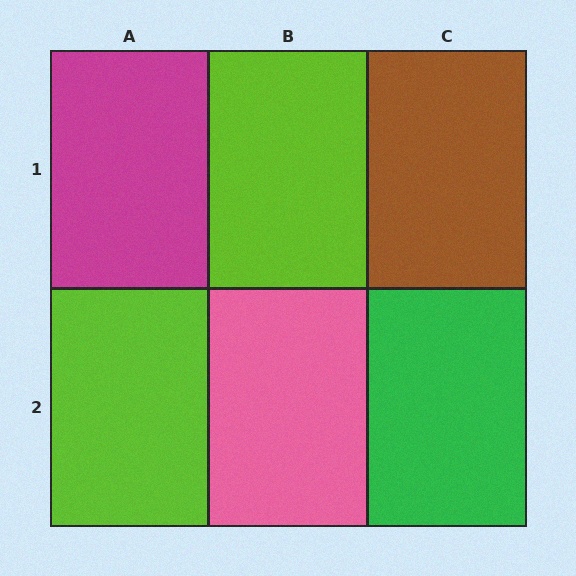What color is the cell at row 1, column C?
Brown.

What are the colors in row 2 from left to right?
Lime, pink, green.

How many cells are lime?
2 cells are lime.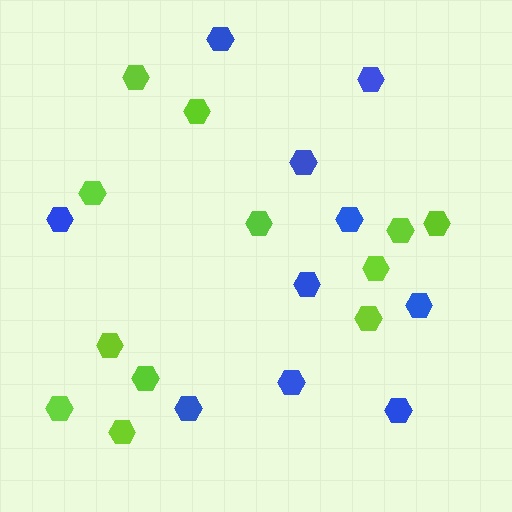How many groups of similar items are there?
There are 2 groups: one group of blue hexagons (10) and one group of lime hexagons (12).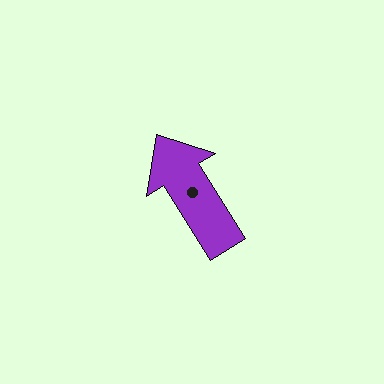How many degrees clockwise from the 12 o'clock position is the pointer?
Approximately 328 degrees.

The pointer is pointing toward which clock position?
Roughly 11 o'clock.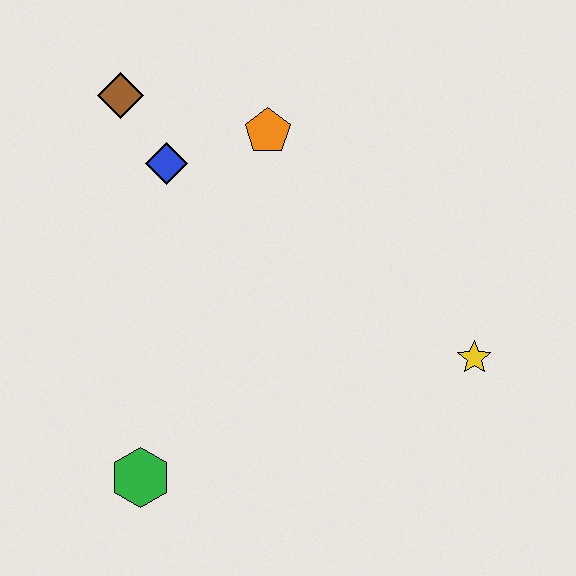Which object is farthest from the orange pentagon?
The green hexagon is farthest from the orange pentagon.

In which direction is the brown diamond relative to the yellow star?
The brown diamond is to the left of the yellow star.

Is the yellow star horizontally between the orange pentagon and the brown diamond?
No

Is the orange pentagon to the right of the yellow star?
No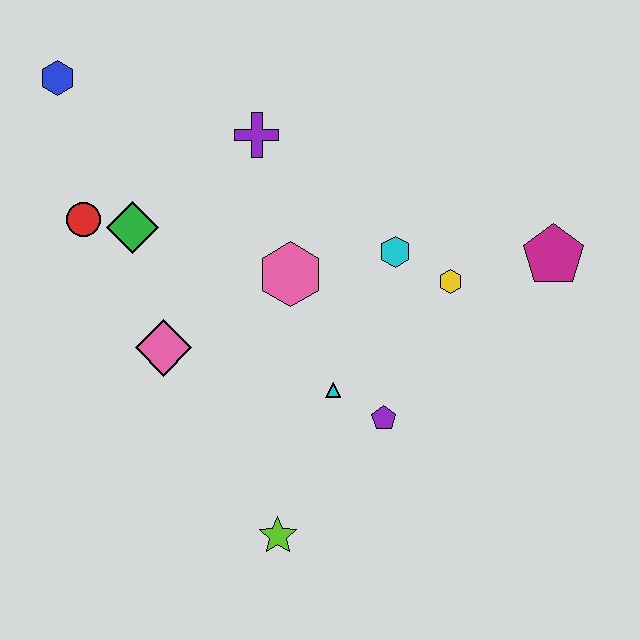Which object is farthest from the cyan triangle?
The blue hexagon is farthest from the cyan triangle.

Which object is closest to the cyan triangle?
The purple pentagon is closest to the cyan triangle.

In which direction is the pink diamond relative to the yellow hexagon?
The pink diamond is to the left of the yellow hexagon.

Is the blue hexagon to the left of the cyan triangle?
Yes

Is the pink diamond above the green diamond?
No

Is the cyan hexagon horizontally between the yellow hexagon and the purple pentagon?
Yes